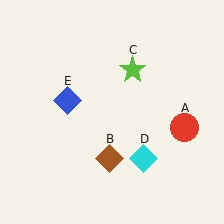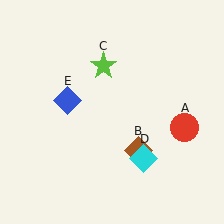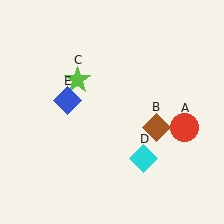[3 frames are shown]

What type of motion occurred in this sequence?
The brown diamond (object B), lime star (object C) rotated counterclockwise around the center of the scene.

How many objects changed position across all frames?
2 objects changed position: brown diamond (object B), lime star (object C).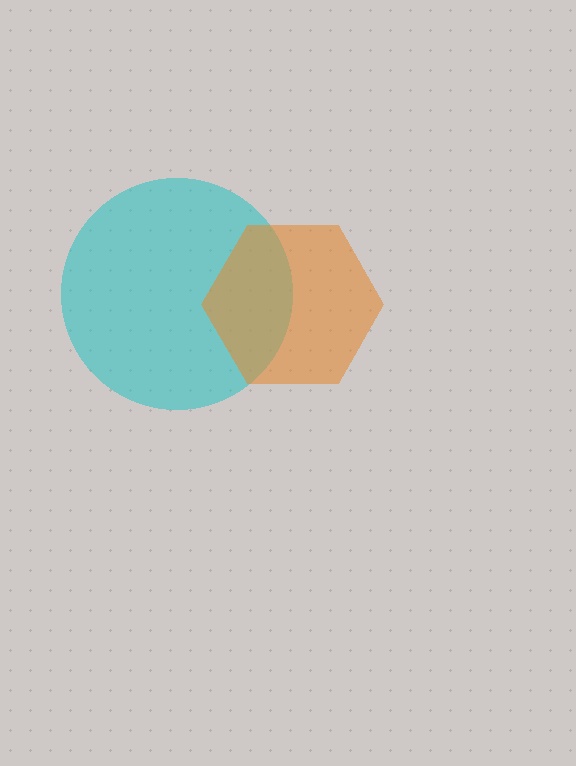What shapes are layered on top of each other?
The layered shapes are: a cyan circle, an orange hexagon.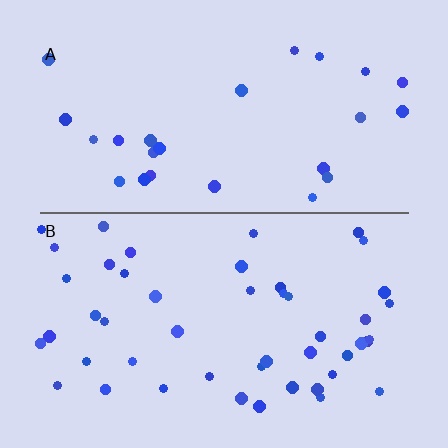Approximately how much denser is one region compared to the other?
Approximately 1.9× — region B over region A.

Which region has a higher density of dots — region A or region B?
B (the bottom).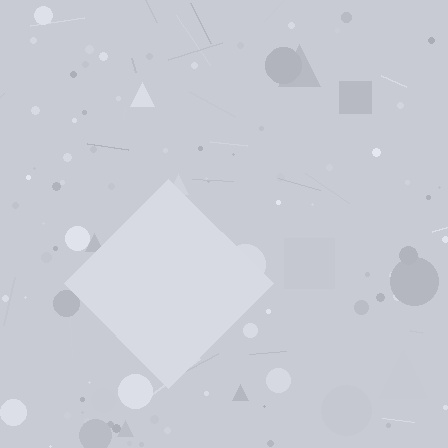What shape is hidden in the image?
A diamond is hidden in the image.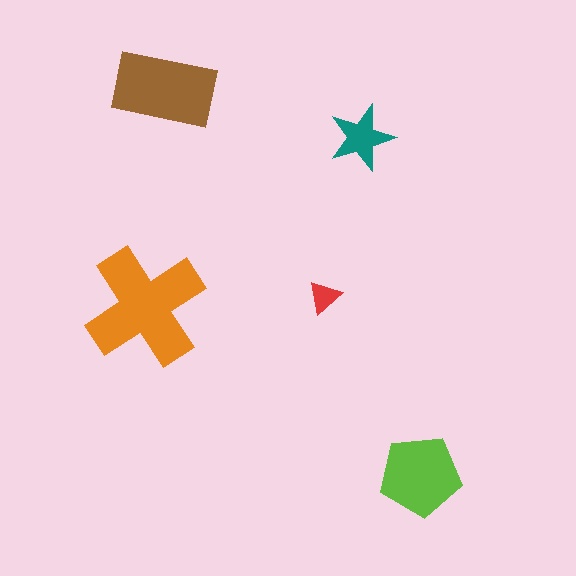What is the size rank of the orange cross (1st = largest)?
1st.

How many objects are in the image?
There are 5 objects in the image.